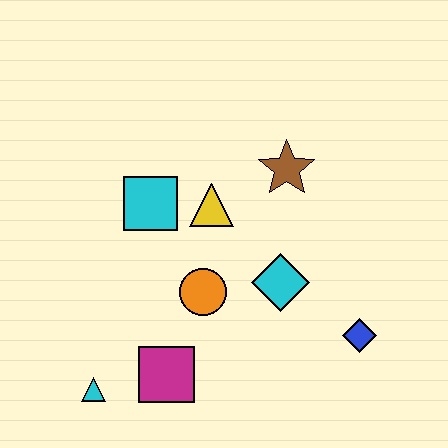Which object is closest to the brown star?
The yellow triangle is closest to the brown star.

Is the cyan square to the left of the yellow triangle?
Yes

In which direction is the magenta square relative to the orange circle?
The magenta square is below the orange circle.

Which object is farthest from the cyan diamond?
The cyan triangle is farthest from the cyan diamond.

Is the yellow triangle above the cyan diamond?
Yes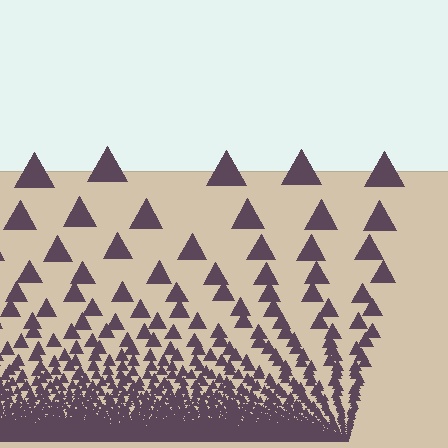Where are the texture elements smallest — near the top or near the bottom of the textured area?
Near the bottom.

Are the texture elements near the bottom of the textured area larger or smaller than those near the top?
Smaller. The gradient is inverted — elements near the bottom are smaller and denser.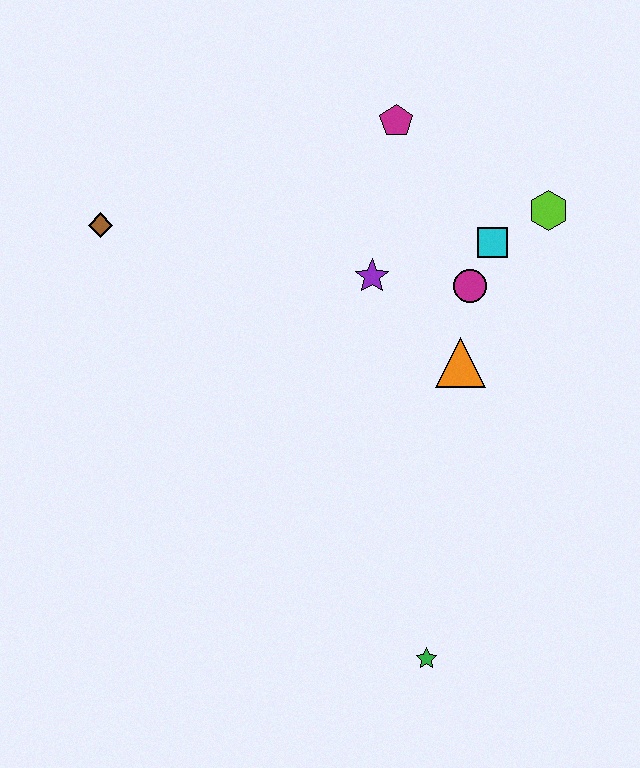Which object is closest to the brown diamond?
The purple star is closest to the brown diamond.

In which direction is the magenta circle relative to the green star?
The magenta circle is above the green star.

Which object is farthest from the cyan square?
The green star is farthest from the cyan square.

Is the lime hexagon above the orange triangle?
Yes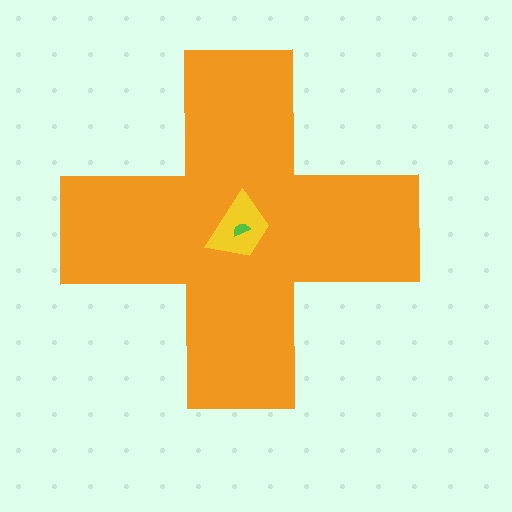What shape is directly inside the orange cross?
The yellow trapezoid.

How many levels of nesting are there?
3.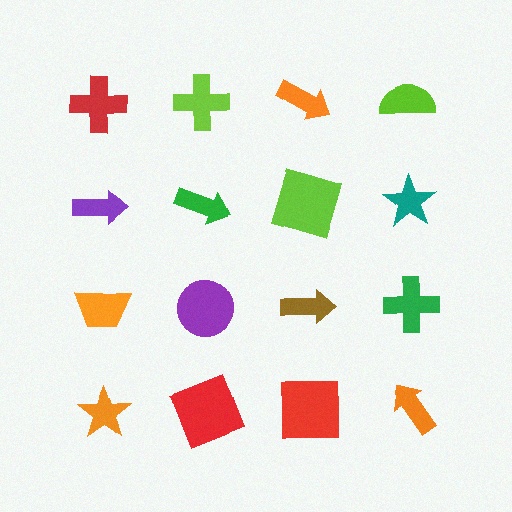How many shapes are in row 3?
4 shapes.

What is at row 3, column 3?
A brown arrow.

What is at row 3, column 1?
An orange trapezoid.